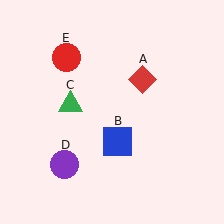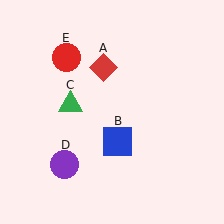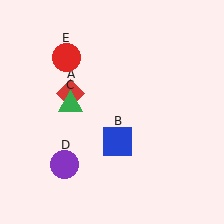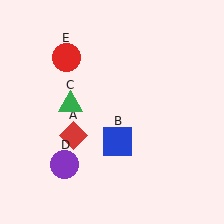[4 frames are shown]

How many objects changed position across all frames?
1 object changed position: red diamond (object A).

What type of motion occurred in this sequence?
The red diamond (object A) rotated counterclockwise around the center of the scene.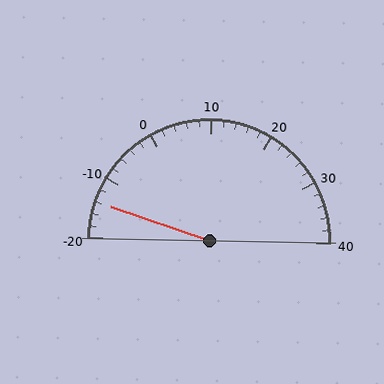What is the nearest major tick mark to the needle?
The nearest major tick mark is -10.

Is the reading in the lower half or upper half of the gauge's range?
The reading is in the lower half of the range (-20 to 40).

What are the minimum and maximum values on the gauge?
The gauge ranges from -20 to 40.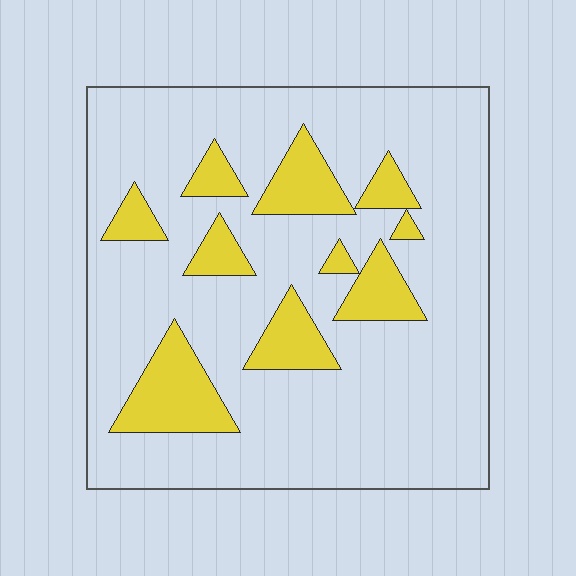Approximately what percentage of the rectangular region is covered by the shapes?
Approximately 20%.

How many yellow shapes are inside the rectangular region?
10.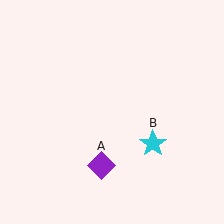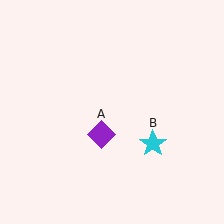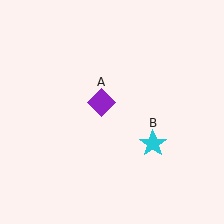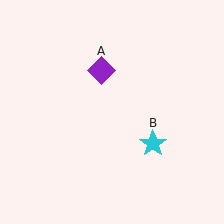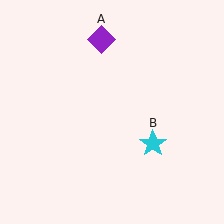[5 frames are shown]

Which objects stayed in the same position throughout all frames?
Cyan star (object B) remained stationary.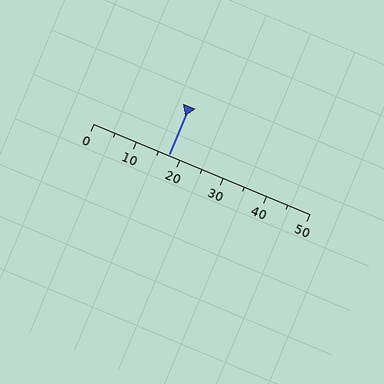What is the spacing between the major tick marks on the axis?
The major ticks are spaced 10 apart.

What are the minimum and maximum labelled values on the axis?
The axis runs from 0 to 50.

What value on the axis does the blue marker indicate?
The marker indicates approximately 17.5.